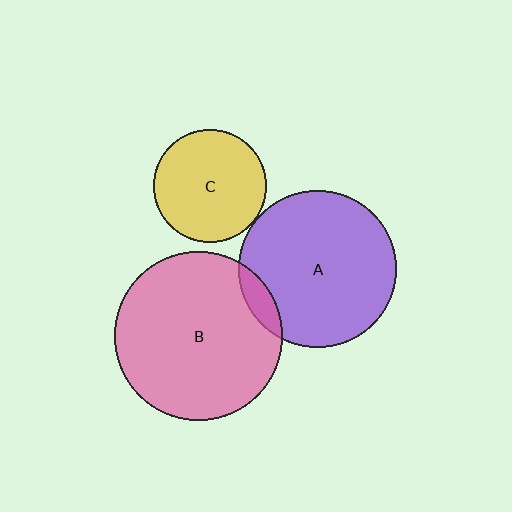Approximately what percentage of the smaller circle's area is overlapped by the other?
Approximately 10%.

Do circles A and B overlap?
Yes.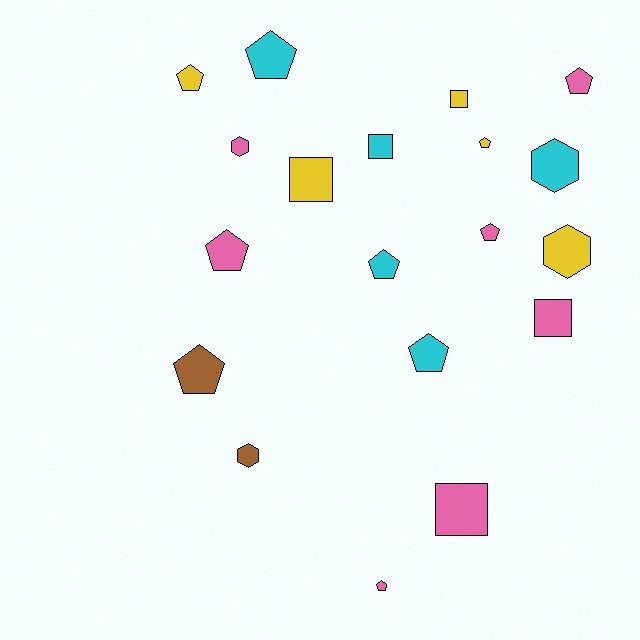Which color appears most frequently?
Pink, with 7 objects.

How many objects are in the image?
There are 19 objects.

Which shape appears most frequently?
Pentagon, with 10 objects.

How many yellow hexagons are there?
There is 1 yellow hexagon.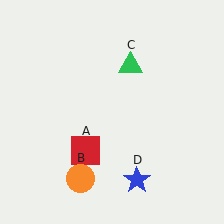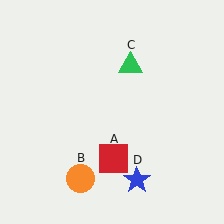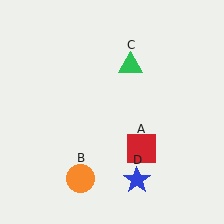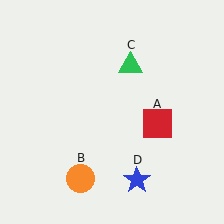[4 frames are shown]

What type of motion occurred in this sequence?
The red square (object A) rotated counterclockwise around the center of the scene.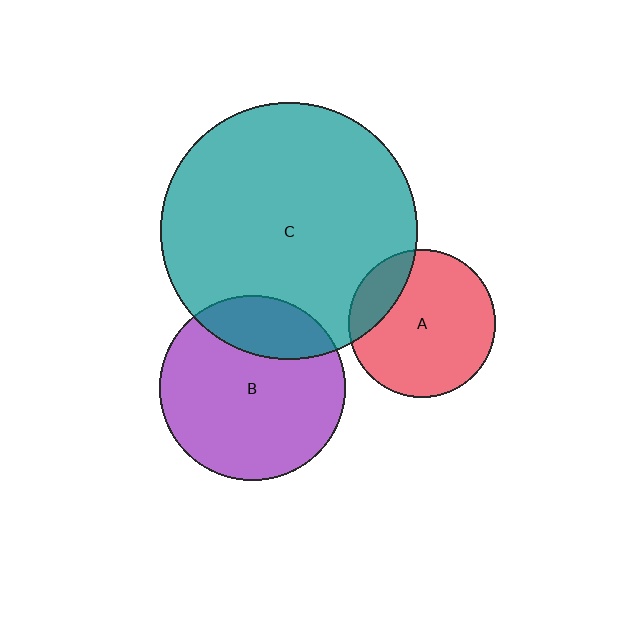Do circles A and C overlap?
Yes.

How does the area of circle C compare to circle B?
Approximately 1.9 times.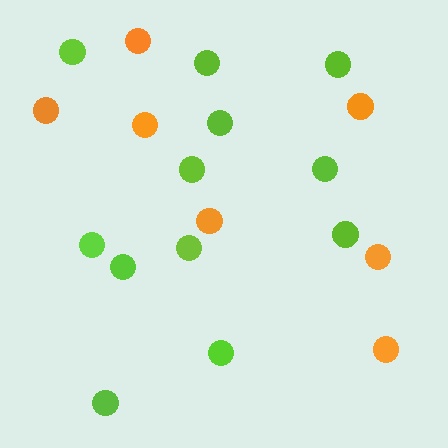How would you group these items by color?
There are 2 groups: one group of orange circles (7) and one group of lime circles (12).